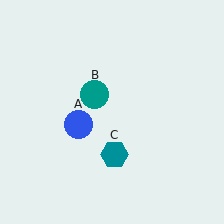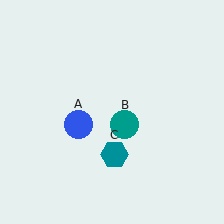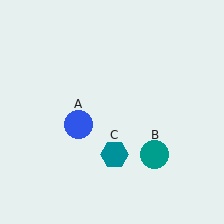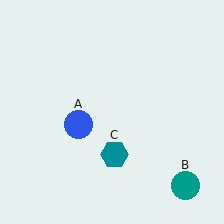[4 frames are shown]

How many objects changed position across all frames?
1 object changed position: teal circle (object B).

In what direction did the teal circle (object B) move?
The teal circle (object B) moved down and to the right.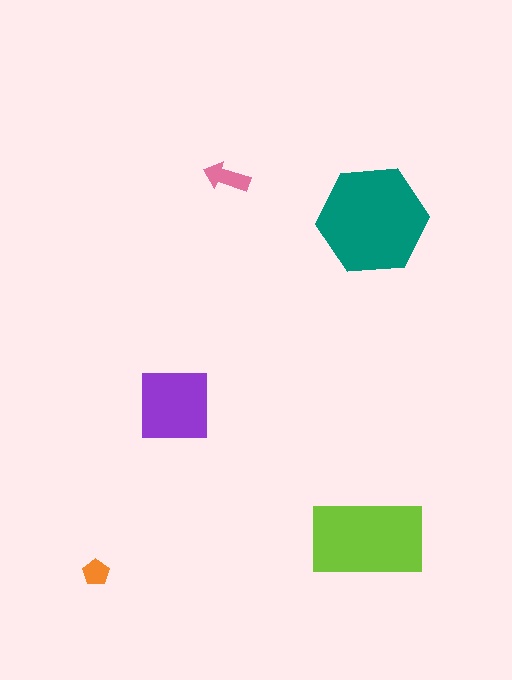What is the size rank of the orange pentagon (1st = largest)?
5th.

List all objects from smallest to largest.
The orange pentagon, the pink arrow, the purple square, the lime rectangle, the teal hexagon.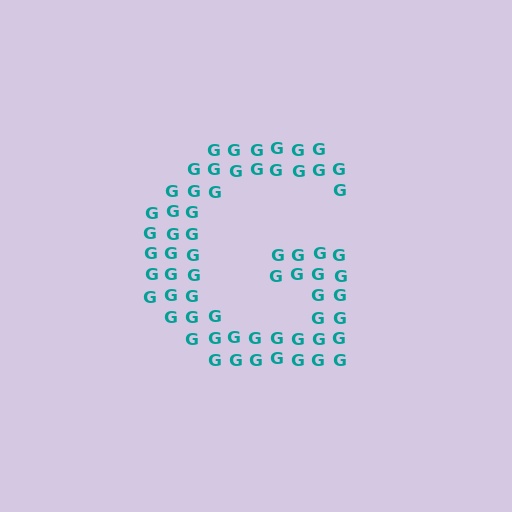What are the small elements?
The small elements are letter G's.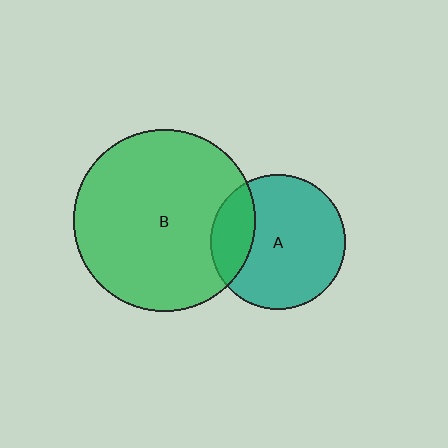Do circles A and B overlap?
Yes.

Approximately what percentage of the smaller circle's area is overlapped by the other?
Approximately 20%.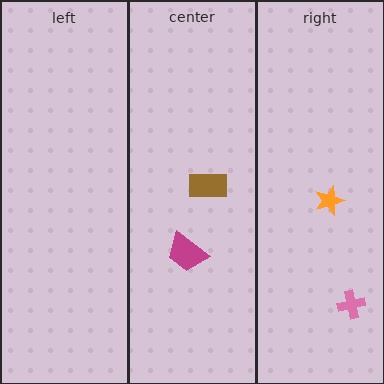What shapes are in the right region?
The orange star, the pink cross.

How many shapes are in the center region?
2.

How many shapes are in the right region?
2.